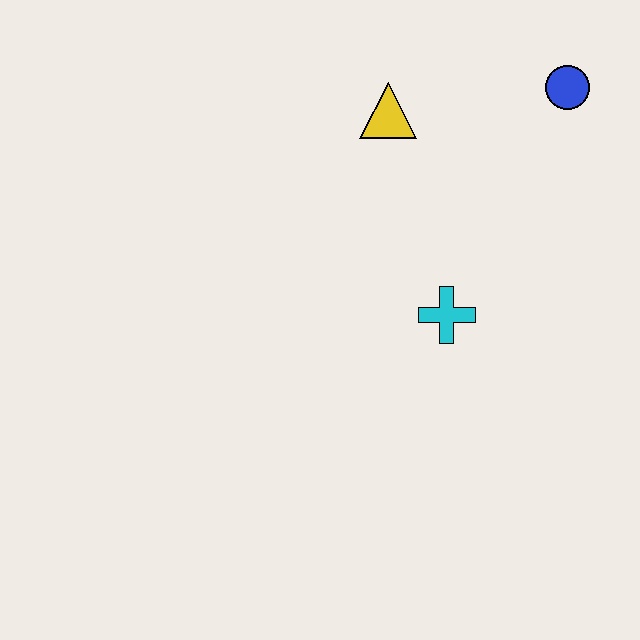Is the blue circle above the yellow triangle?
Yes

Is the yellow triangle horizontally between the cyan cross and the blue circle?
No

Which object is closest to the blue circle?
The yellow triangle is closest to the blue circle.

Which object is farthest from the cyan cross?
The blue circle is farthest from the cyan cross.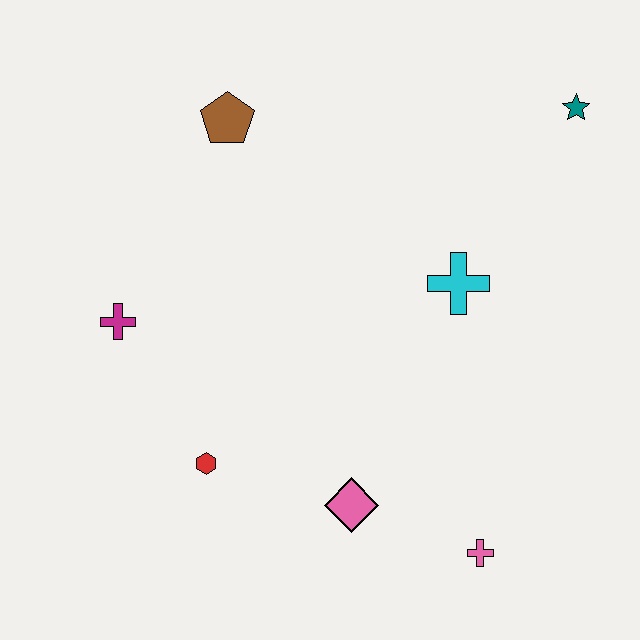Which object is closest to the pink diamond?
The pink cross is closest to the pink diamond.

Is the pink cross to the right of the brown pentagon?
Yes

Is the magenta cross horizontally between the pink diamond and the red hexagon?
No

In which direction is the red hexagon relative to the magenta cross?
The red hexagon is below the magenta cross.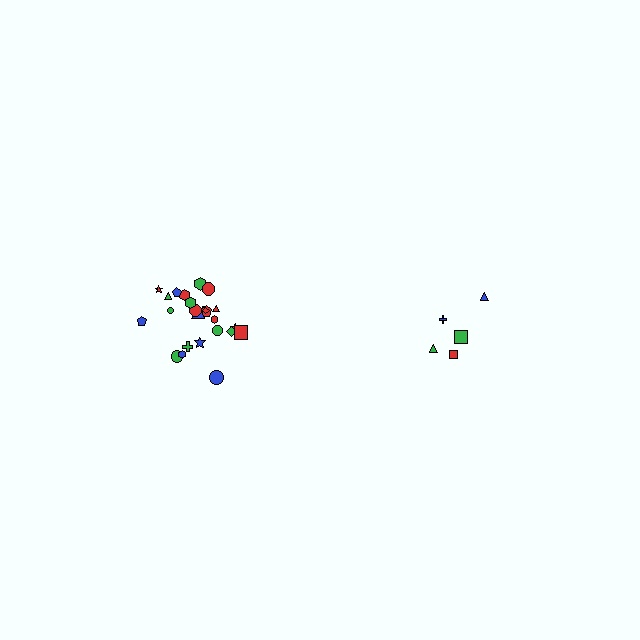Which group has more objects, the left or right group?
The left group.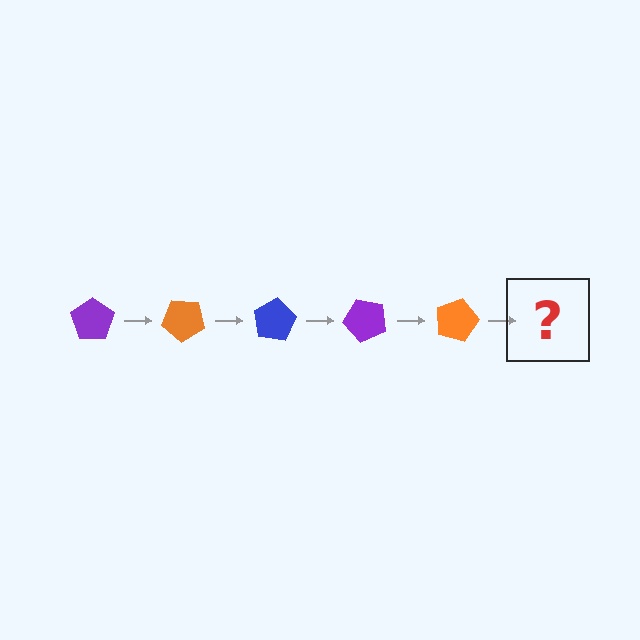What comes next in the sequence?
The next element should be a blue pentagon, rotated 200 degrees from the start.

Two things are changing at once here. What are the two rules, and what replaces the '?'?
The two rules are that it rotates 40 degrees each step and the color cycles through purple, orange, and blue. The '?' should be a blue pentagon, rotated 200 degrees from the start.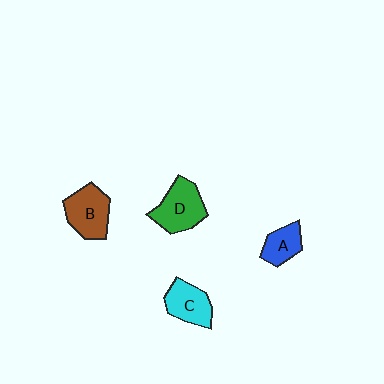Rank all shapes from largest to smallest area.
From largest to smallest: D (green), B (brown), C (cyan), A (blue).